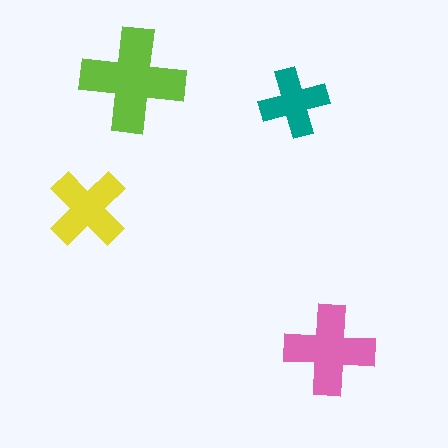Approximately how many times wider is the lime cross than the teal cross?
About 1.5 times wider.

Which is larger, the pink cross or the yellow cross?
The pink one.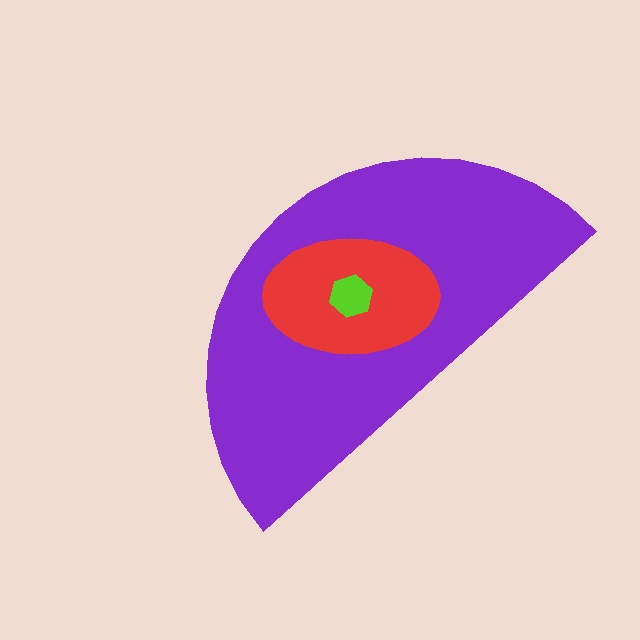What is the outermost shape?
The purple semicircle.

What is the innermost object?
The lime hexagon.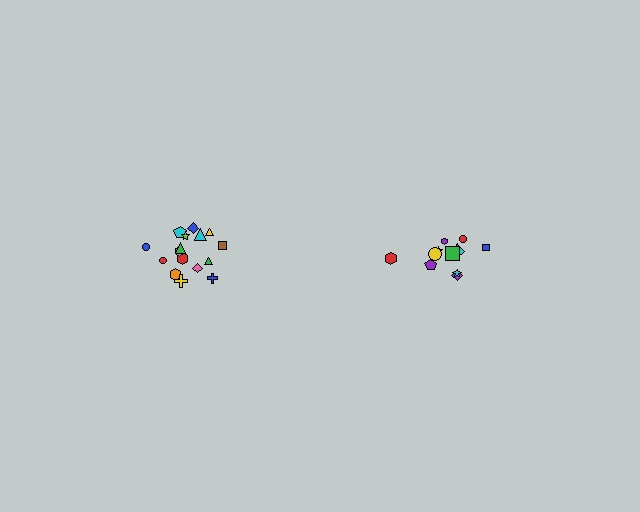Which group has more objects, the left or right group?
The left group.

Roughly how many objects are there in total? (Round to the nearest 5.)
Roughly 30 objects in total.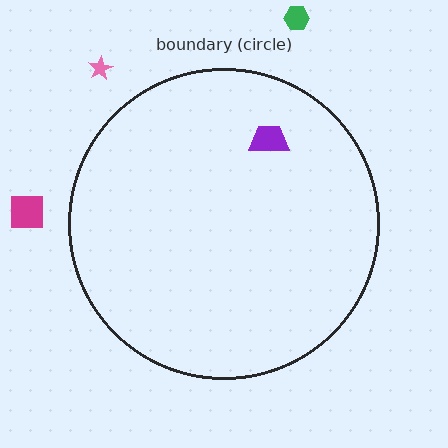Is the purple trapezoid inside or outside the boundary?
Inside.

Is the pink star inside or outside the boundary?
Outside.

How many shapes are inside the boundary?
1 inside, 3 outside.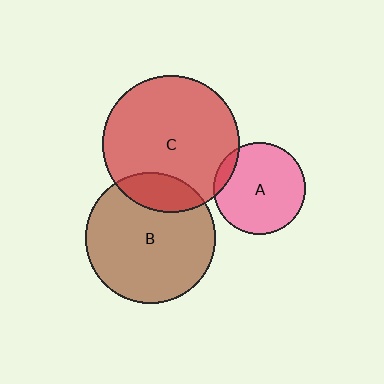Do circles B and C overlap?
Yes.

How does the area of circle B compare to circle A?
Approximately 2.0 times.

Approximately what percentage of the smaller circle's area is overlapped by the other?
Approximately 20%.